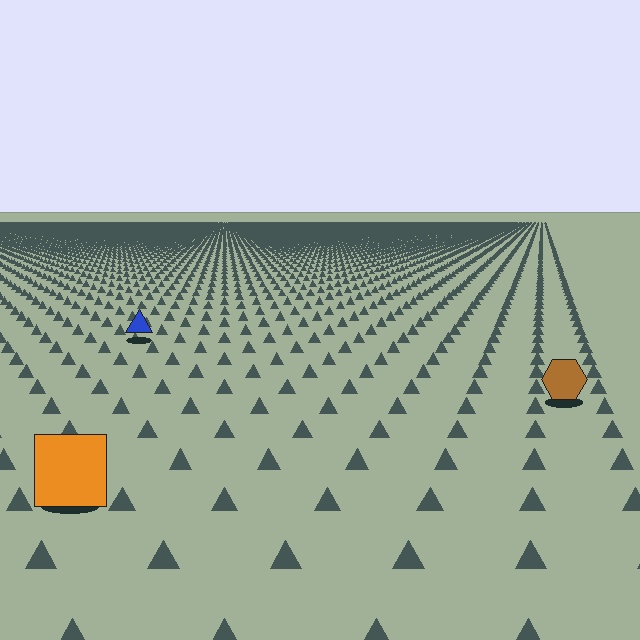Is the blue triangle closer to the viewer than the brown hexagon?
No. The brown hexagon is closer — you can tell from the texture gradient: the ground texture is coarser near it.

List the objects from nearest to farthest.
From nearest to farthest: the orange square, the brown hexagon, the blue triangle.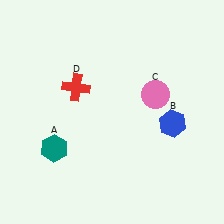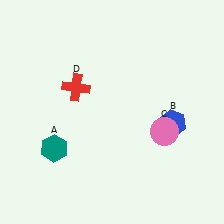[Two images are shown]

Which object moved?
The pink circle (C) moved down.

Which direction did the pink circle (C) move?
The pink circle (C) moved down.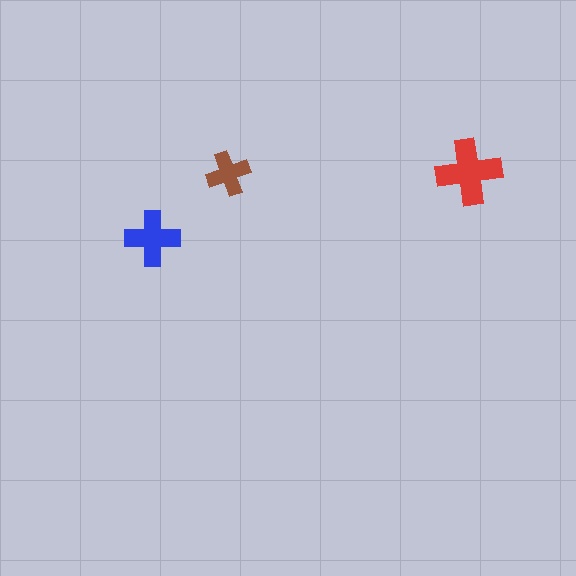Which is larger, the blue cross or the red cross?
The red one.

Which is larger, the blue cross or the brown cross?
The blue one.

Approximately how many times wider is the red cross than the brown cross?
About 1.5 times wider.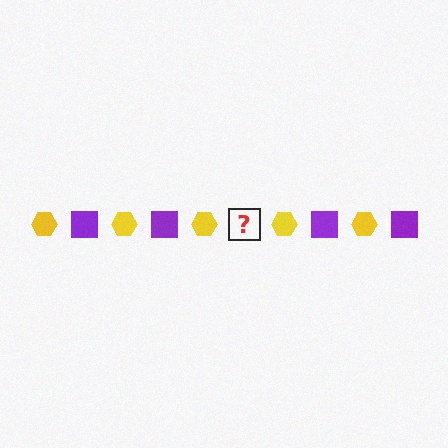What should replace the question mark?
The question mark should be replaced with a purple square.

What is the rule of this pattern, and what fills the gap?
The rule is that the pattern alternates between yellow hexagon and purple square. The gap should be filled with a purple square.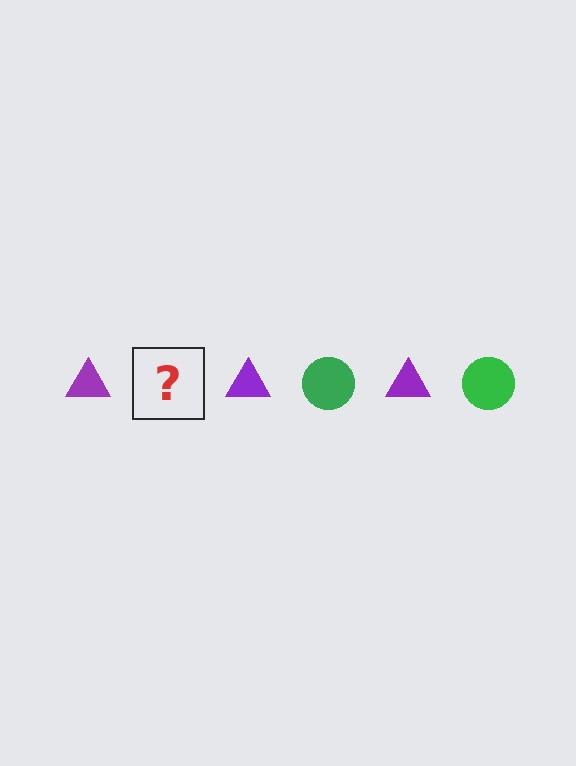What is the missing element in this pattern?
The missing element is a green circle.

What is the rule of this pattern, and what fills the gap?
The rule is that the pattern alternates between purple triangle and green circle. The gap should be filled with a green circle.